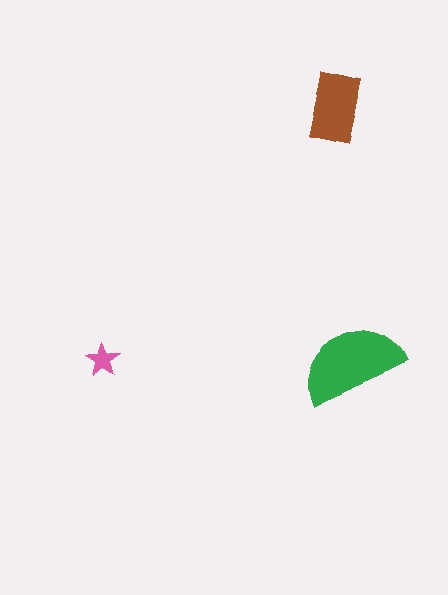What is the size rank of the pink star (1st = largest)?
3rd.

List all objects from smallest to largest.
The pink star, the brown rectangle, the green semicircle.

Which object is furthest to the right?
The green semicircle is rightmost.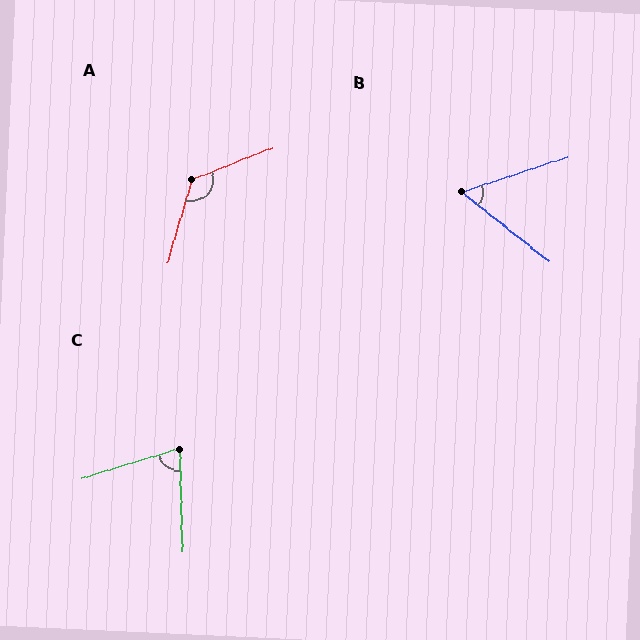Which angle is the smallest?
B, at approximately 57 degrees.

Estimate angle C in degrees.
Approximately 75 degrees.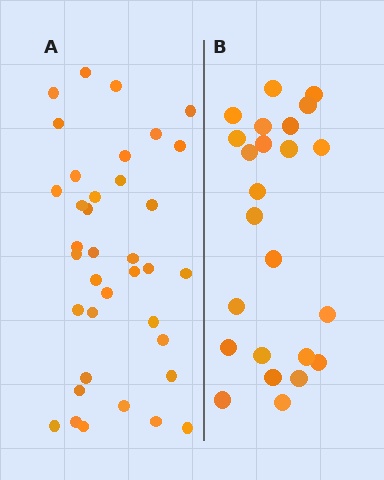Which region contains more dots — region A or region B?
Region A (the left region) has more dots.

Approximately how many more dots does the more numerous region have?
Region A has approximately 15 more dots than region B.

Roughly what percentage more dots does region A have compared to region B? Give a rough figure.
About 55% more.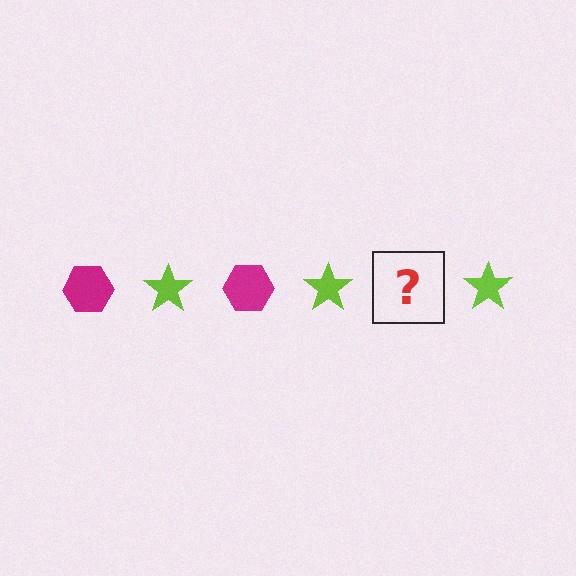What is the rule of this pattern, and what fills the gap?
The rule is that the pattern alternates between magenta hexagon and lime star. The gap should be filled with a magenta hexagon.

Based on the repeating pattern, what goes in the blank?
The blank should be a magenta hexagon.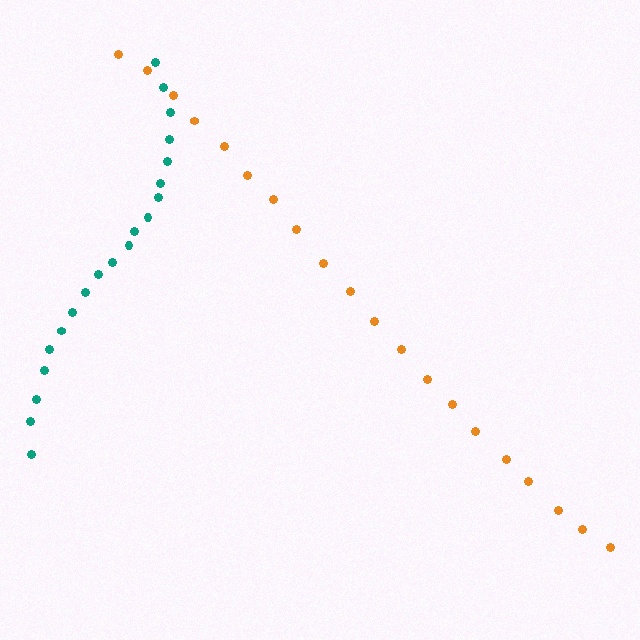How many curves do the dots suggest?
There are 2 distinct paths.